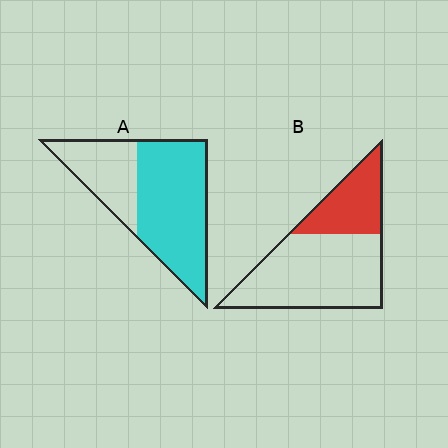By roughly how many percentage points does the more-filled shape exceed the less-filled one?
By roughly 35 percentage points (A over B).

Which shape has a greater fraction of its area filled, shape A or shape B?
Shape A.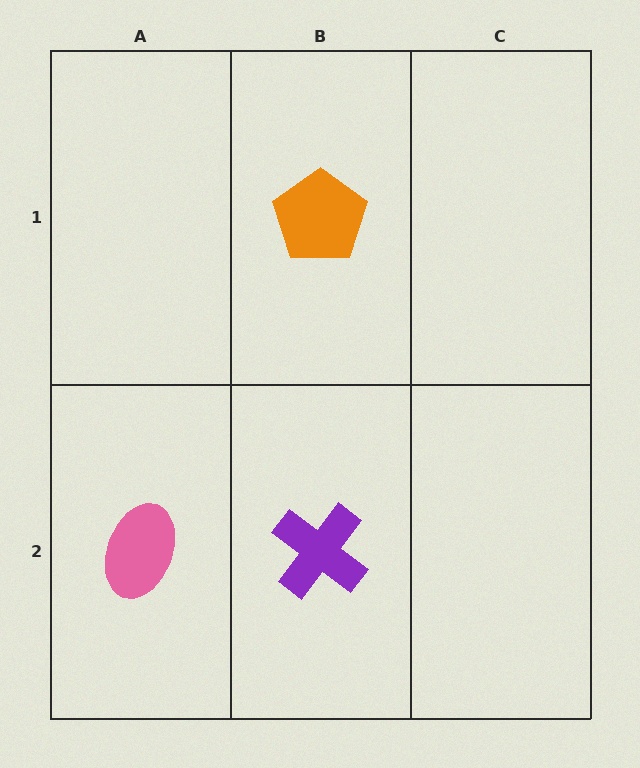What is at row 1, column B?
An orange pentagon.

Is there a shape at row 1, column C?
No, that cell is empty.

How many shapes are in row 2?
2 shapes.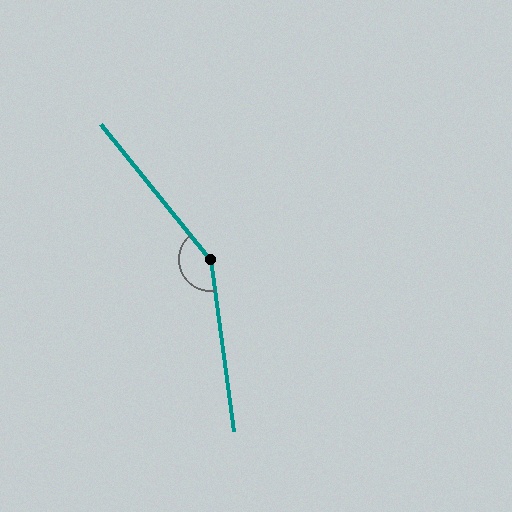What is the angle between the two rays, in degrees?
Approximately 149 degrees.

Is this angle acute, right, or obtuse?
It is obtuse.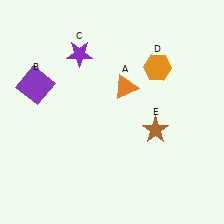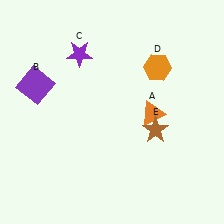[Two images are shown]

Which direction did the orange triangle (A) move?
The orange triangle (A) moved down.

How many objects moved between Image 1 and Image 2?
1 object moved between the two images.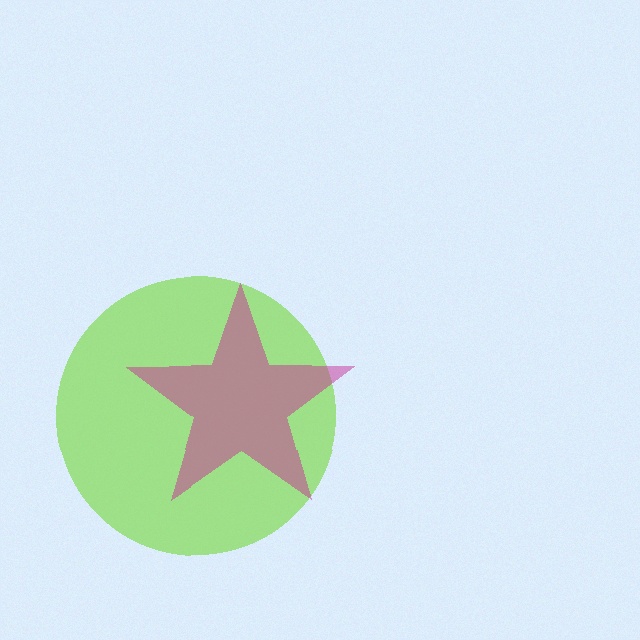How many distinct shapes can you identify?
There are 2 distinct shapes: a lime circle, a magenta star.